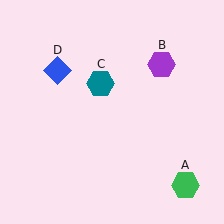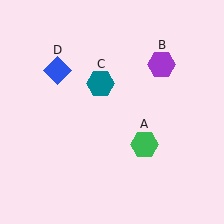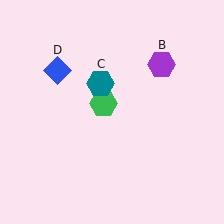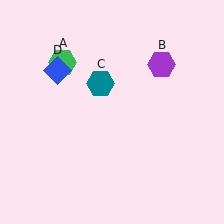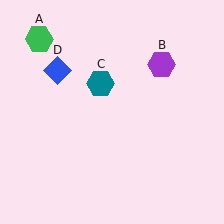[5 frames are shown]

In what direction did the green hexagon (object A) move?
The green hexagon (object A) moved up and to the left.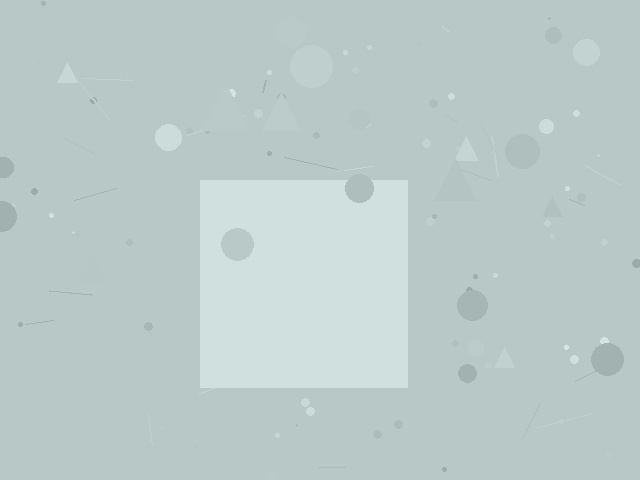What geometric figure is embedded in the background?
A square is embedded in the background.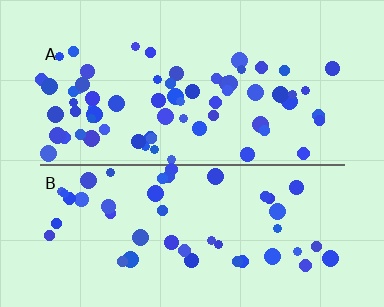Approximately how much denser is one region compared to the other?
Approximately 1.4× — region A over region B.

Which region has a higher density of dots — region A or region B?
A (the top).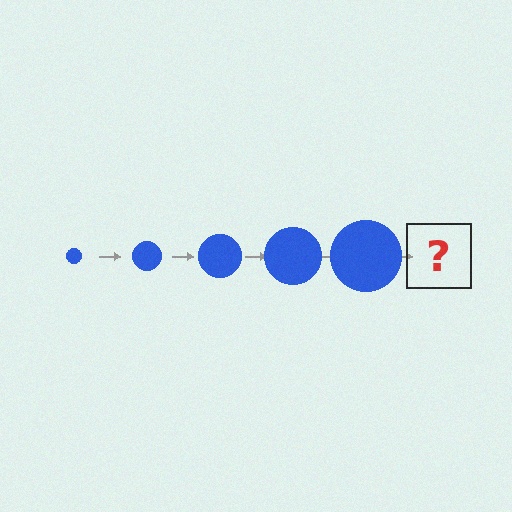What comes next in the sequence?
The next element should be a blue circle, larger than the previous one.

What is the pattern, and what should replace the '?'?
The pattern is that the circle gets progressively larger each step. The '?' should be a blue circle, larger than the previous one.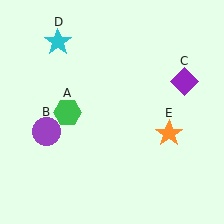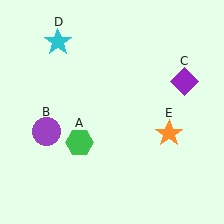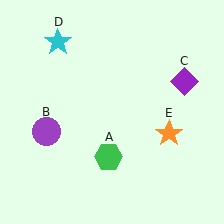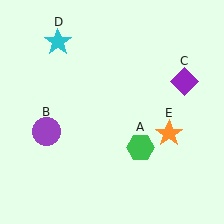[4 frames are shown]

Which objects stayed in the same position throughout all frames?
Purple circle (object B) and purple diamond (object C) and cyan star (object D) and orange star (object E) remained stationary.